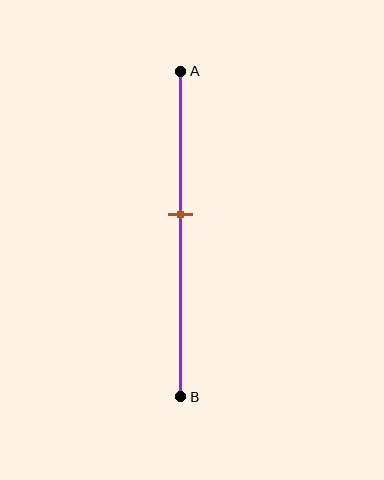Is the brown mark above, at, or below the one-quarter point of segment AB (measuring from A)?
The brown mark is below the one-quarter point of segment AB.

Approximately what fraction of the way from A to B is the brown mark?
The brown mark is approximately 45% of the way from A to B.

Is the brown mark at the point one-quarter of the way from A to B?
No, the mark is at about 45% from A, not at the 25% one-quarter point.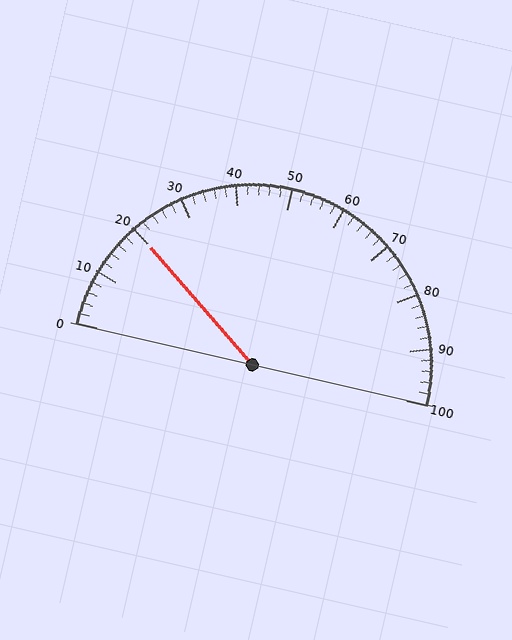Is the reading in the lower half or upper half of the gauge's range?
The reading is in the lower half of the range (0 to 100).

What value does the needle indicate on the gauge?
The needle indicates approximately 20.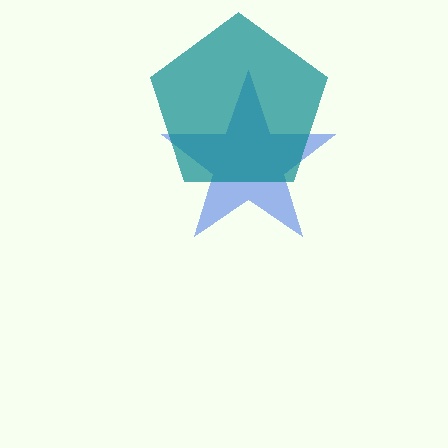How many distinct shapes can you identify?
There are 2 distinct shapes: a blue star, a teal pentagon.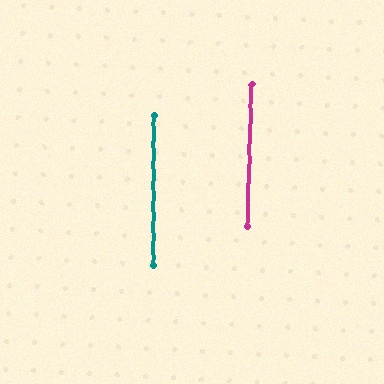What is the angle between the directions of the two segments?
Approximately 1 degree.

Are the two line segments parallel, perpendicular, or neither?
Parallel — their directions differ by only 1.2°.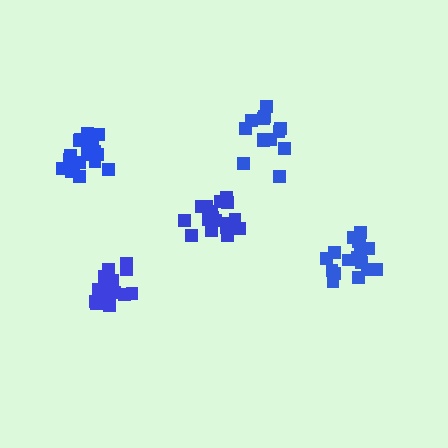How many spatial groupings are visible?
There are 5 spatial groupings.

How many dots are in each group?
Group 1: 19 dots, Group 2: 14 dots, Group 3: 13 dots, Group 4: 18 dots, Group 5: 17 dots (81 total).